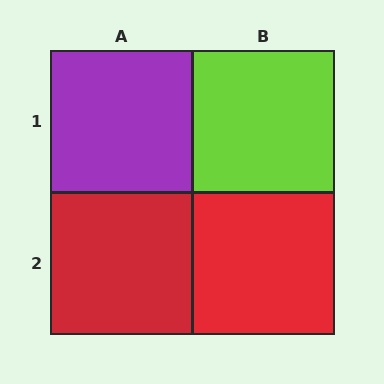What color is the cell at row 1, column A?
Purple.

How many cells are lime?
1 cell is lime.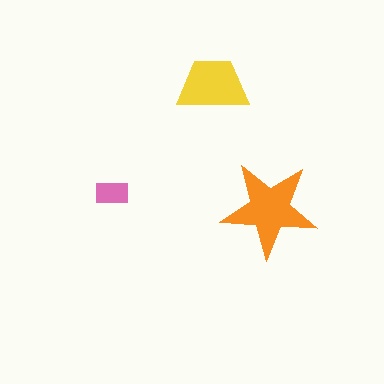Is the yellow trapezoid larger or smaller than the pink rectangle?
Larger.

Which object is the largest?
The orange star.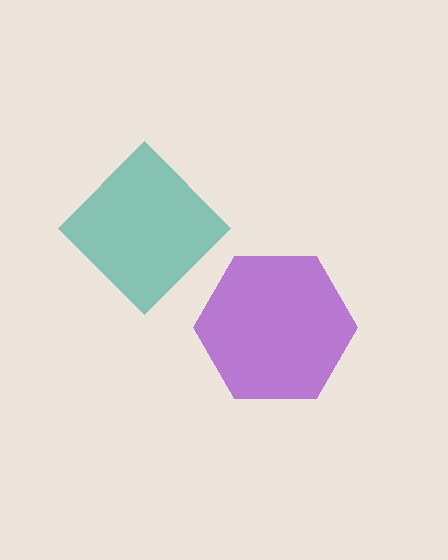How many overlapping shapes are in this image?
There are 2 overlapping shapes in the image.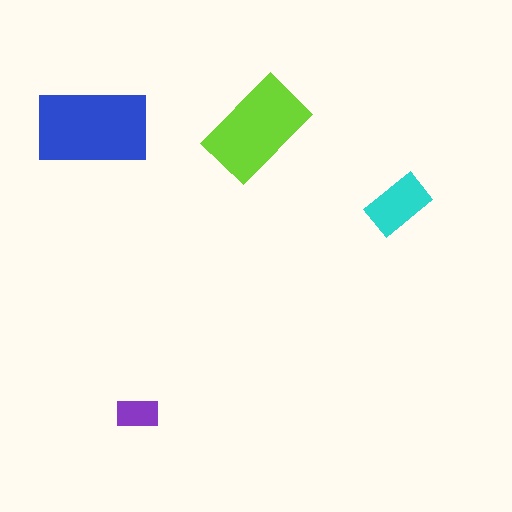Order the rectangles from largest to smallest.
the blue one, the lime one, the cyan one, the purple one.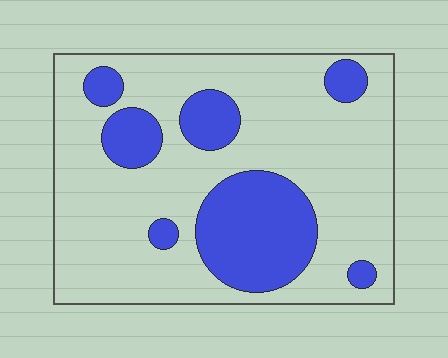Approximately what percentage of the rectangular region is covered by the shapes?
Approximately 25%.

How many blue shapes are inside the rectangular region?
7.